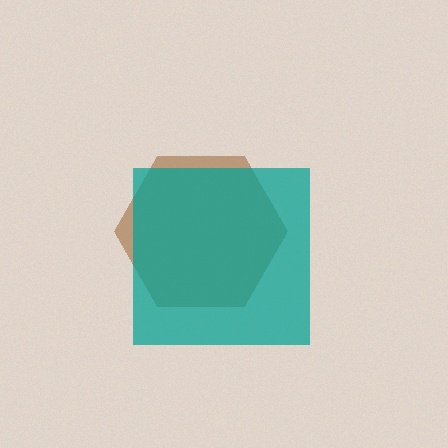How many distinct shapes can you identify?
There are 2 distinct shapes: a brown hexagon, a teal square.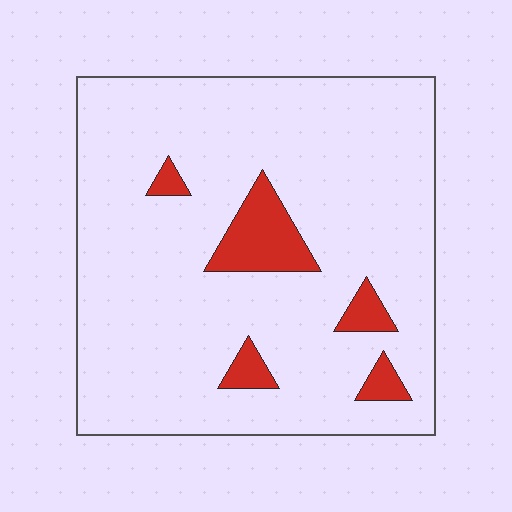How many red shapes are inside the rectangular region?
5.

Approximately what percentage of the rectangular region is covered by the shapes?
Approximately 10%.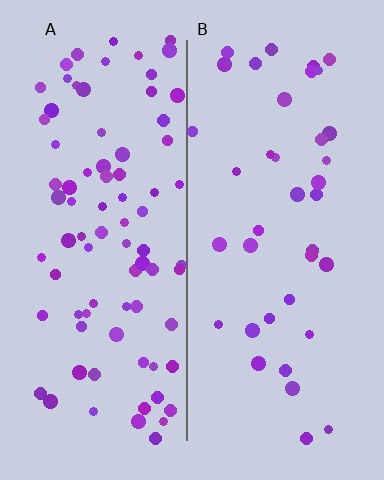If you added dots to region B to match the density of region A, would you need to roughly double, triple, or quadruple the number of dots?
Approximately double.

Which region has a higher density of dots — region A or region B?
A (the left).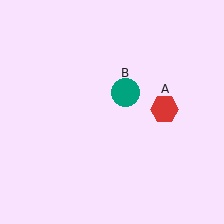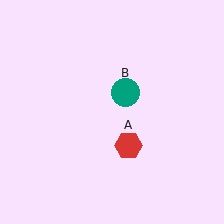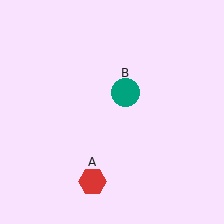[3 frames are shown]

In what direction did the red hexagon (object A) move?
The red hexagon (object A) moved down and to the left.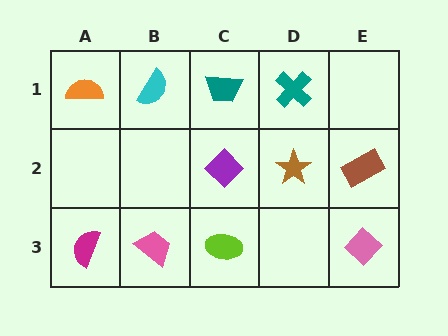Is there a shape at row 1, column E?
No, that cell is empty.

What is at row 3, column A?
A magenta semicircle.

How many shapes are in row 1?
4 shapes.